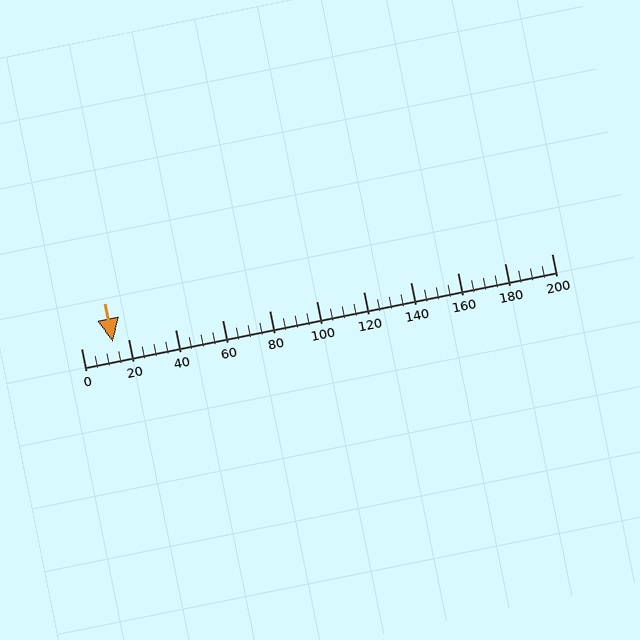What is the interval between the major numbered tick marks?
The major tick marks are spaced 20 units apart.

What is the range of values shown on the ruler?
The ruler shows values from 0 to 200.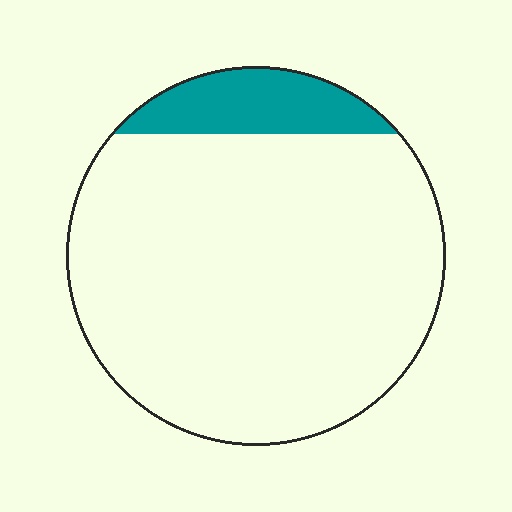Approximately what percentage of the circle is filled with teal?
Approximately 10%.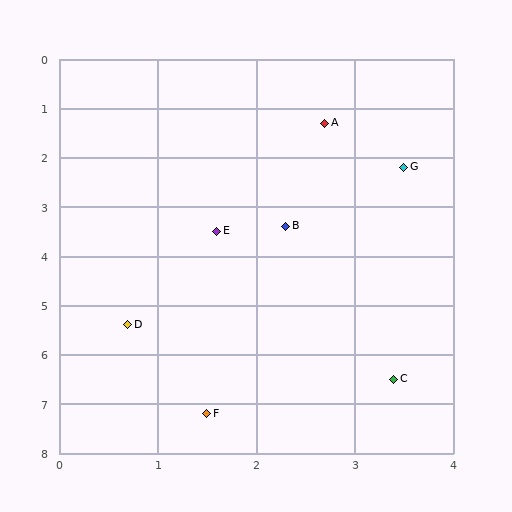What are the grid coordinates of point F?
Point F is at approximately (1.5, 7.2).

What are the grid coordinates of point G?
Point G is at approximately (3.5, 2.2).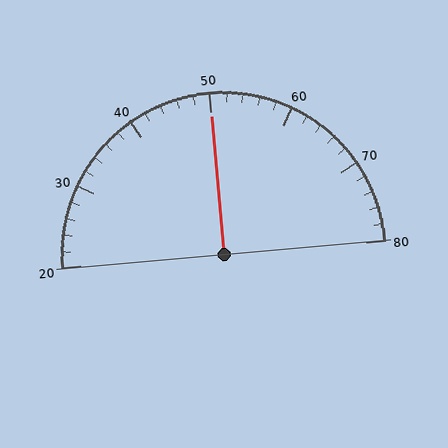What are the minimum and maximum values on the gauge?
The gauge ranges from 20 to 80.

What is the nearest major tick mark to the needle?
The nearest major tick mark is 50.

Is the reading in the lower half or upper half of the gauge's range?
The reading is in the upper half of the range (20 to 80).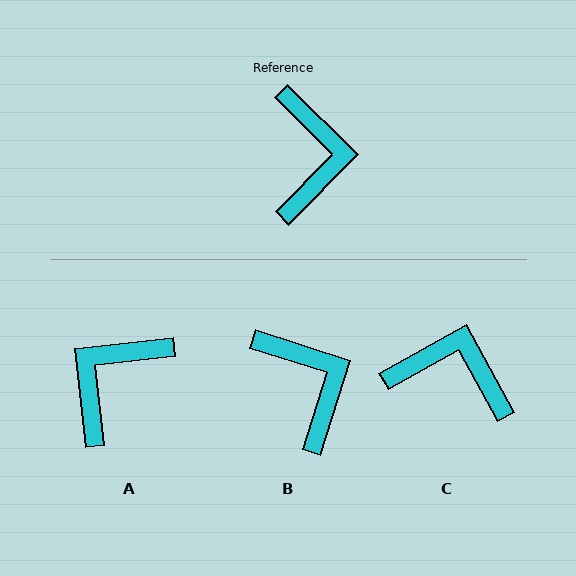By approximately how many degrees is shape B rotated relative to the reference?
Approximately 27 degrees counter-clockwise.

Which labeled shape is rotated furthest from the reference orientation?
A, about 141 degrees away.